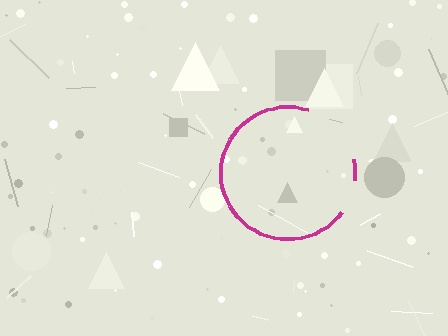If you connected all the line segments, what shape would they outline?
They would outline a circle.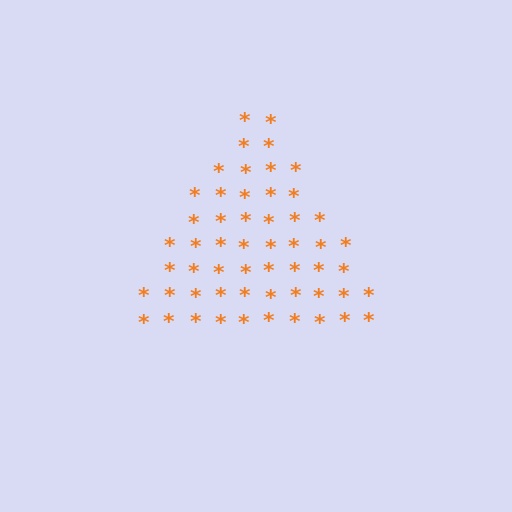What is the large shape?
The large shape is a triangle.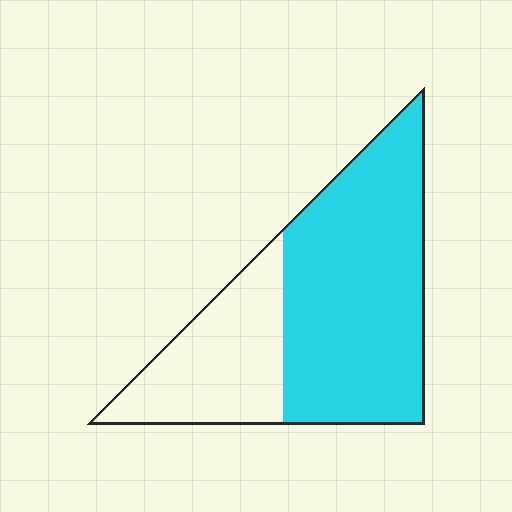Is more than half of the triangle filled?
Yes.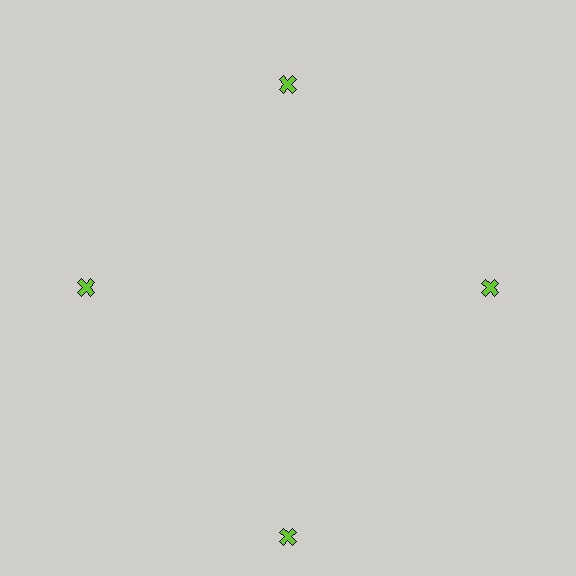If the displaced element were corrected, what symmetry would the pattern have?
It would have 4-fold rotational symmetry — the pattern would map onto itself every 90 degrees.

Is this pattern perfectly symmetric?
No. The 4 lime crosses are arranged in a ring, but one element near the 6 o'clock position is pushed outward from the center, breaking the 4-fold rotational symmetry.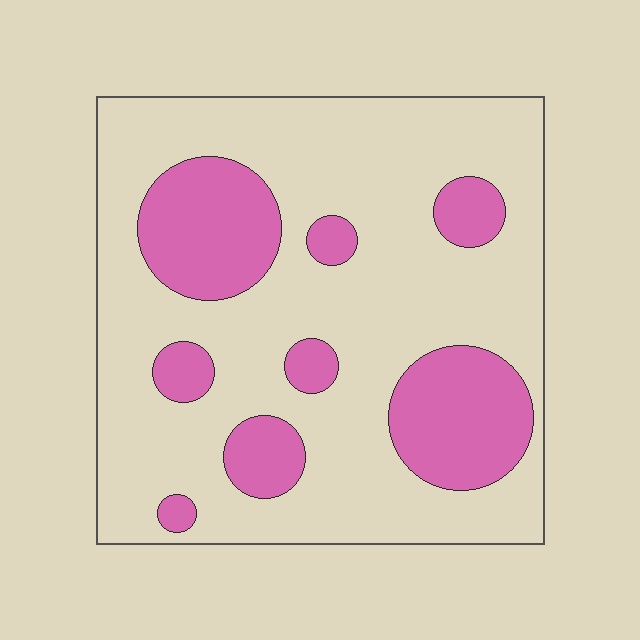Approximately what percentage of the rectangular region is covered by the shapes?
Approximately 25%.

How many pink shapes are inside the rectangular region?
8.